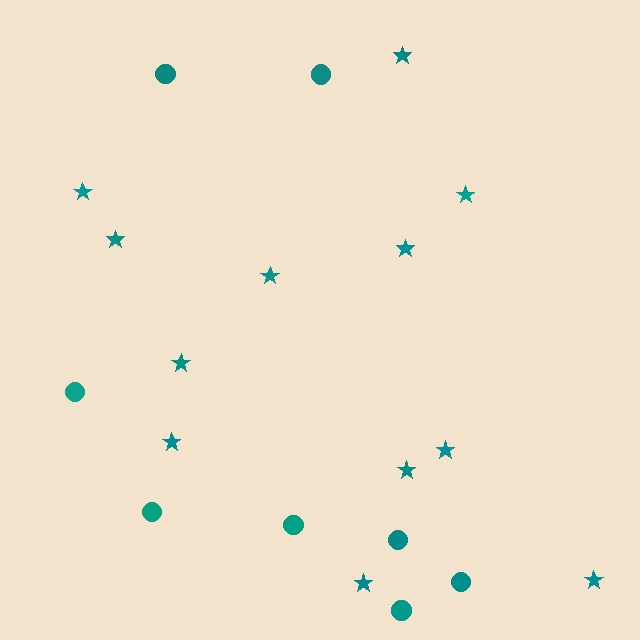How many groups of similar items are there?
There are 2 groups: one group of stars (12) and one group of circles (8).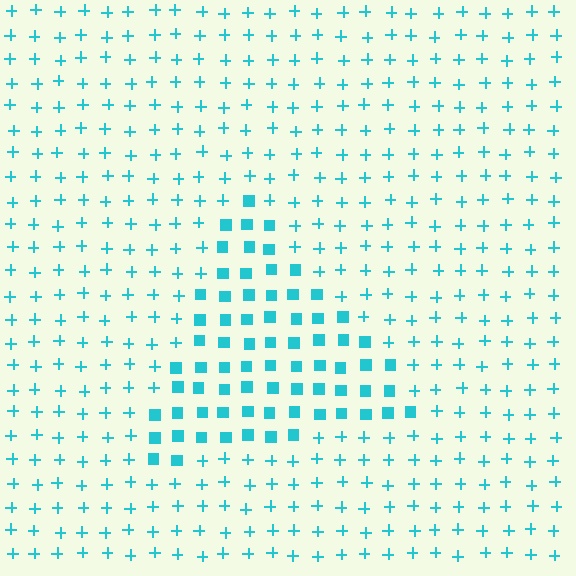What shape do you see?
I see a triangle.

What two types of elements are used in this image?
The image uses squares inside the triangle region and plus signs outside it.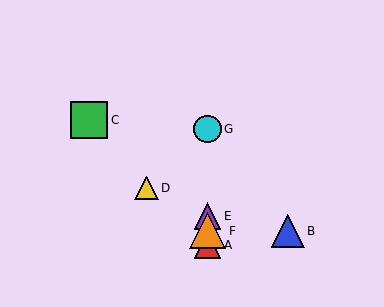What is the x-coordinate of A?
Object A is at x≈208.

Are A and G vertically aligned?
Yes, both are at x≈208.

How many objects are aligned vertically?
4 objects (A, E, F, G) are aligned vertically.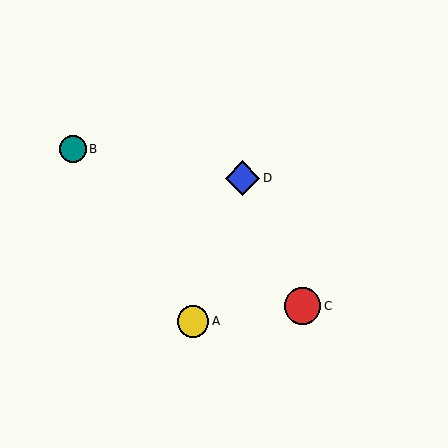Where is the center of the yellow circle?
The center of the yellow circle is at (193, 321).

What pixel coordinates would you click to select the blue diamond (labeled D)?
Click at (242, 178) to select the blue diamond D.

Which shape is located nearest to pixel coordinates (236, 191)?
The blue diamond (labeled D) at (242, 178) is nearest to that location.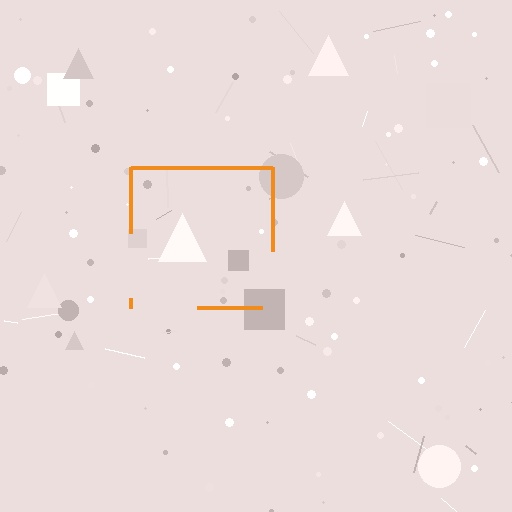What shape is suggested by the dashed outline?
The dashed outline suggests a square.